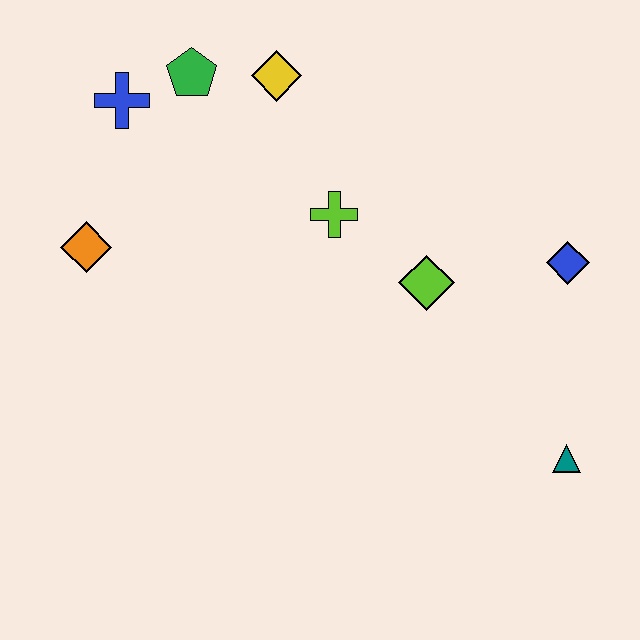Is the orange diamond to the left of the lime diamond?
Yes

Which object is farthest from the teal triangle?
The blue cross is farthest from the teal triangle.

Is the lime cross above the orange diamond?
Yes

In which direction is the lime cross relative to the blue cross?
The lime cross is to the right of the blue cross.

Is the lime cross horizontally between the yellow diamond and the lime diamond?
Yes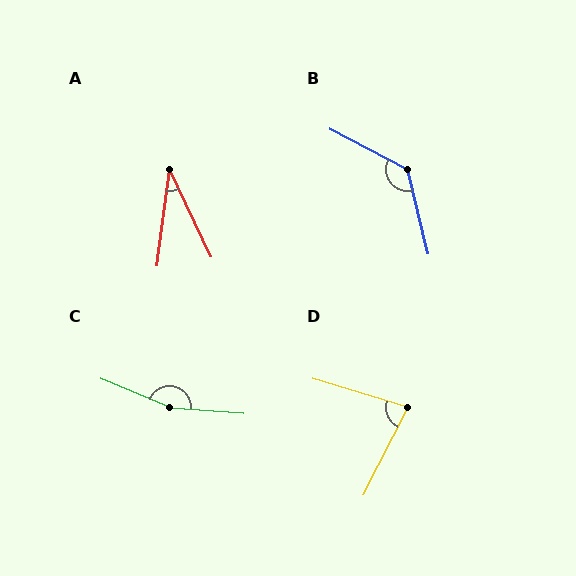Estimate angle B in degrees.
Approximately 131 degrees.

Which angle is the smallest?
A, at approximately 32 degrees.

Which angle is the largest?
C, at approximately 162 degrees.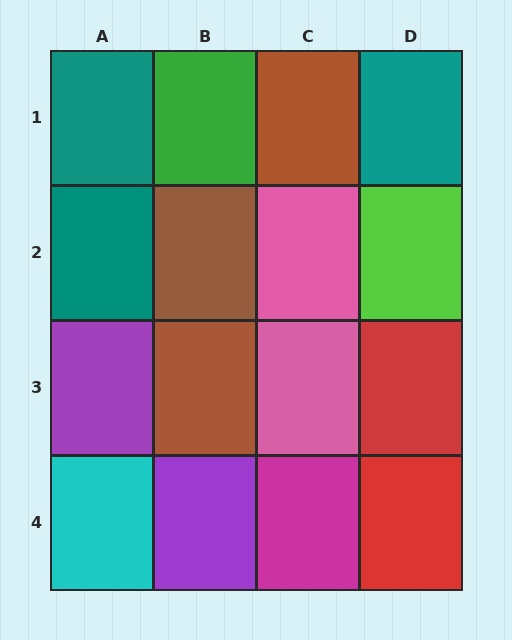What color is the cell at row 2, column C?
Pink.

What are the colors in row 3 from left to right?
Purple, brown, pink, red.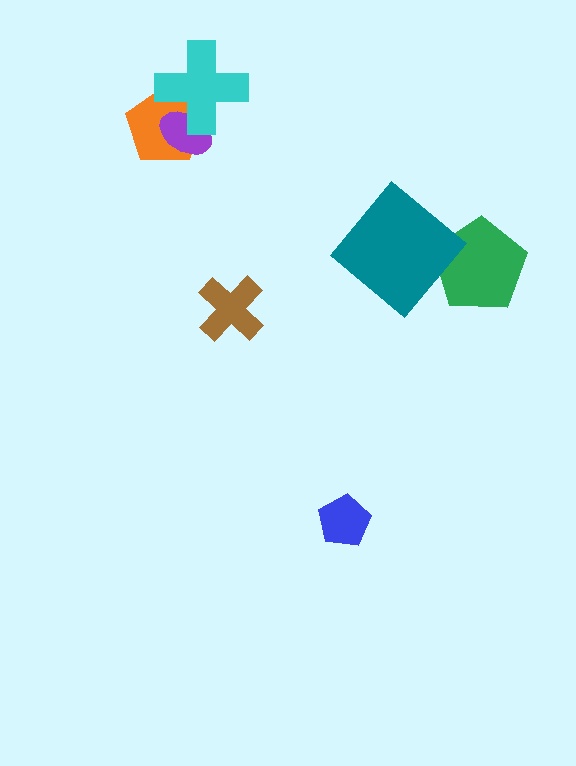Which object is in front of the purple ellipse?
The cyan cross is in front of the purple ellipse.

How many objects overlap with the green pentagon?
1 object overlaps with the green pentagon.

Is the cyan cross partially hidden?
No, no other shape covers it.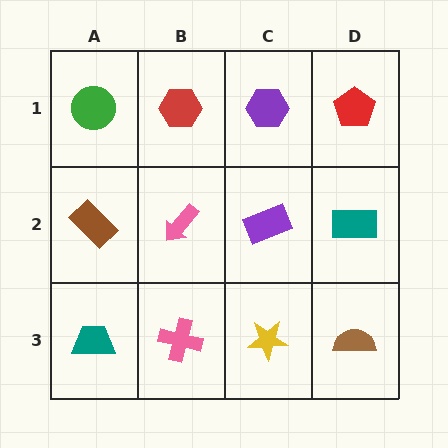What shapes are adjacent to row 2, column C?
A purple hexagon (row 1, column C), a yellow star (row 3, column C), a pink arrow (row 2, column B), a teal rectangle (row 2, column D).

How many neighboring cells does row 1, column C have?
3.